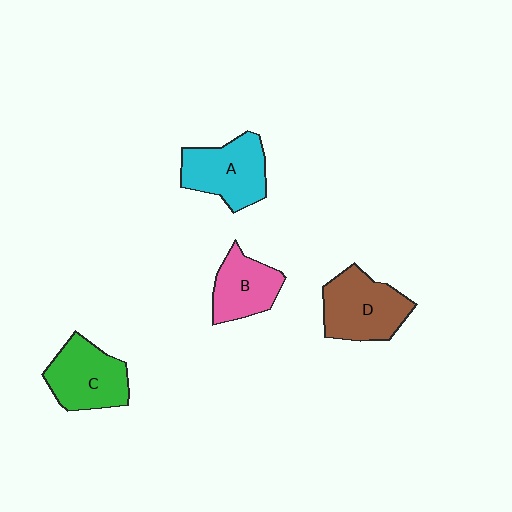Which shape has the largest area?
Shape D (brown).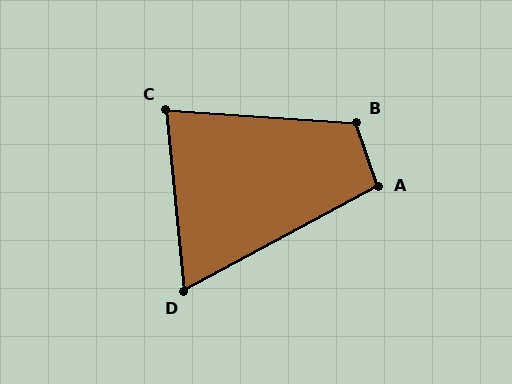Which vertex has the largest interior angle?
B, at approximately 112 degrees.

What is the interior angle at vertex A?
Approximately 100 degrees (obtuse).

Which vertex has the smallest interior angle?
D, at approximately 68 degrees.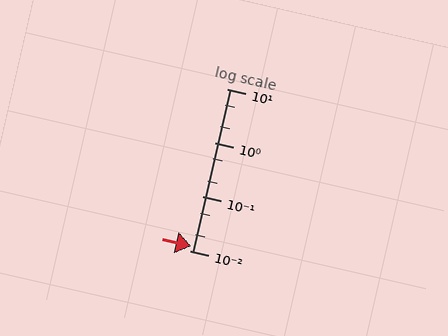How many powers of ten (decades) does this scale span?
The scale spans 3 decades, from 0.01 to 10.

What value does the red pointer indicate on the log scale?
The pointer indicates approximately 0.012.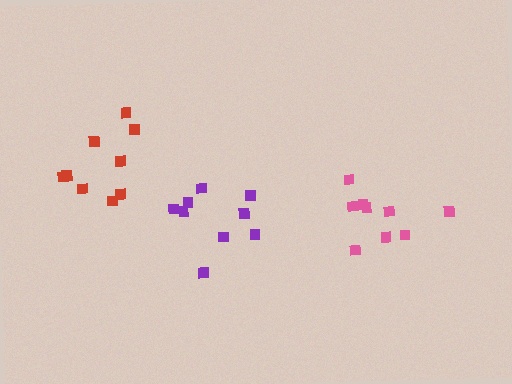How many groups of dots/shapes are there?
There are 3 groups.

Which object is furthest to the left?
The red cluster is leftmost.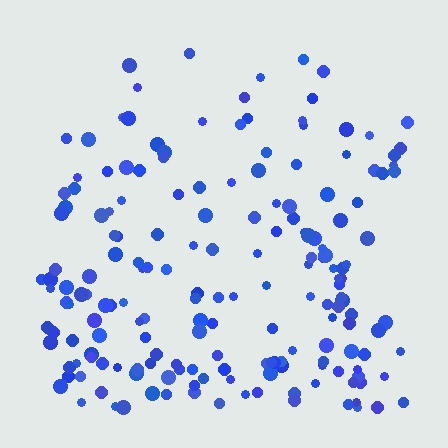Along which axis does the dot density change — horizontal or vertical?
Vertical.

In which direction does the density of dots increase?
From top to bottom, with the bottom side densest.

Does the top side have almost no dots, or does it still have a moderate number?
Still a moderate number, just noticeably fewer than the bottom.